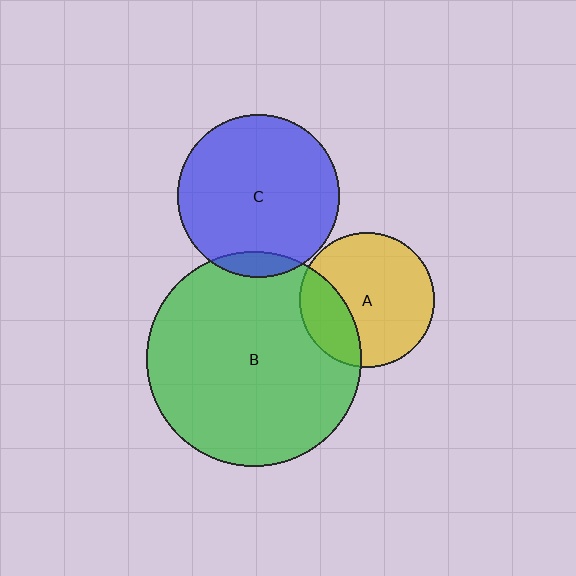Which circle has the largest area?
Circle B (green).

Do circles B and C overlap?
Yes.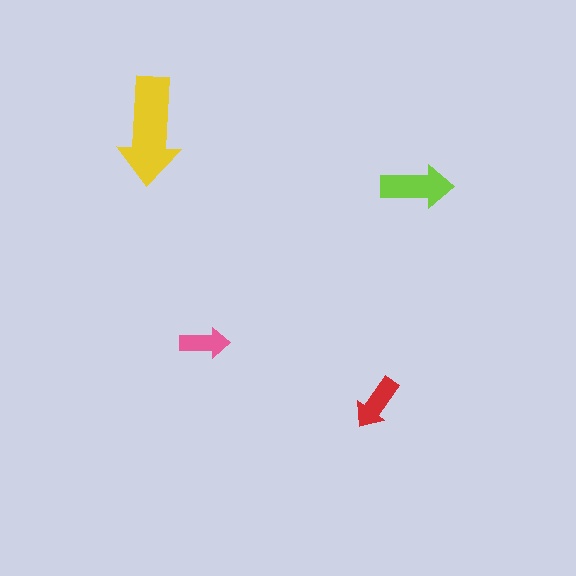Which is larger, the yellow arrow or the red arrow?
The yellow one.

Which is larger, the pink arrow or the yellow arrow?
The yellow one.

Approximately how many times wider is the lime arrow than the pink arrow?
About 1.5 times wider.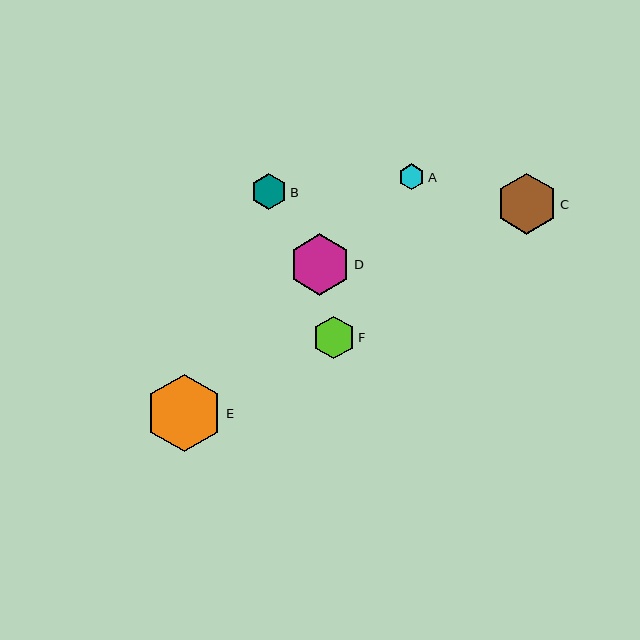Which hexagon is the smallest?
Hexagon A is the smallest with a size of approximately 26 pixels.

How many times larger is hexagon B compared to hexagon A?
Hexagon B is approximately 1.4 times the size of hexagon A.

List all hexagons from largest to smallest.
From largest to smallest: E, D, C, F, B, A.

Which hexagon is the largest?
Hexagon E is the largest with a size of approximately 77 pixels.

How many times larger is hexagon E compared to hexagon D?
Hexagon E is approximately 1.2 times the size of hexagon D.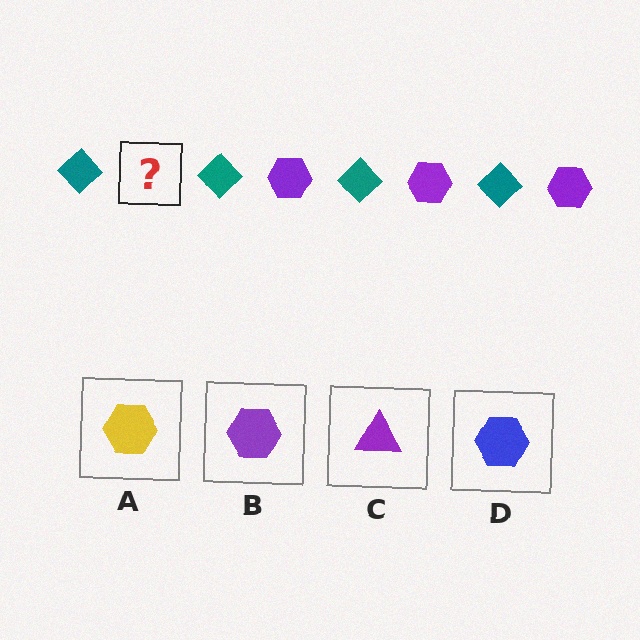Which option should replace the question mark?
Option B.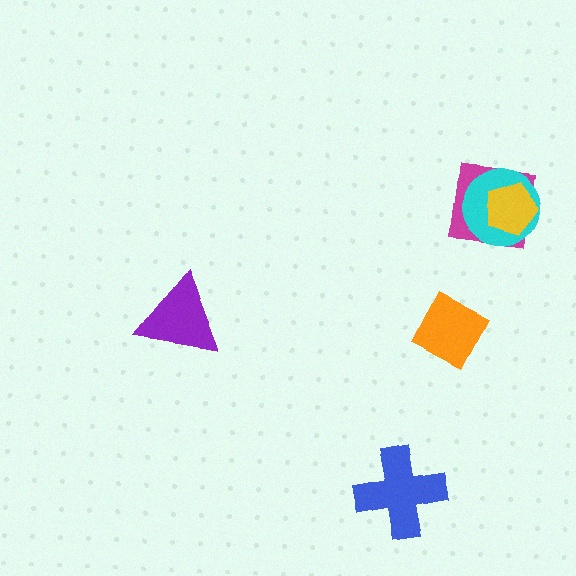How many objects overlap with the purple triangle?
0 objects overlap with the purple triangle.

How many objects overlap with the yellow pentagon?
2 objects overlap with the yellow pentagon.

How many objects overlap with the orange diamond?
0 objects overlap with the orange diamond.